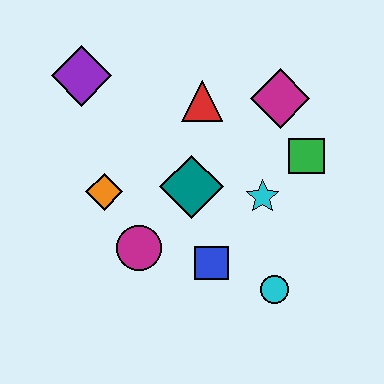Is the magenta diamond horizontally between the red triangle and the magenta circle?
No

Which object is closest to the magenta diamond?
The green square is closest to the magenta diamond.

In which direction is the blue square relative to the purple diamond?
The blue square is below the purple diamond.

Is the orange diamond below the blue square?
No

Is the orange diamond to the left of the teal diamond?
Yes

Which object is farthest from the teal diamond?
The purple diamond is farthest from the teal diamond.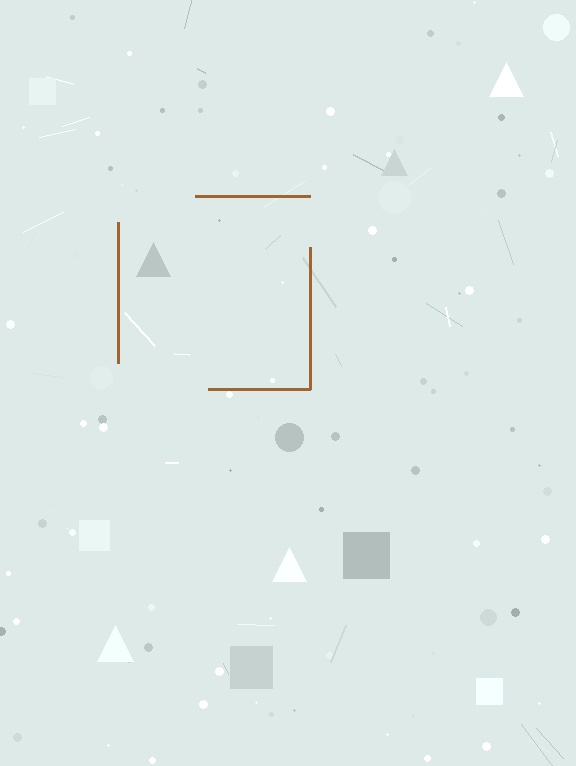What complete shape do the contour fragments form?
The contour fragments form a square.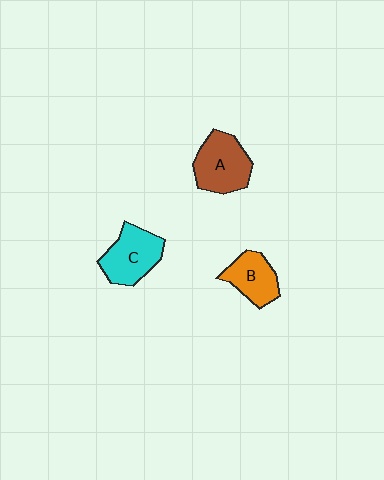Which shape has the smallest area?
Shape B (orange).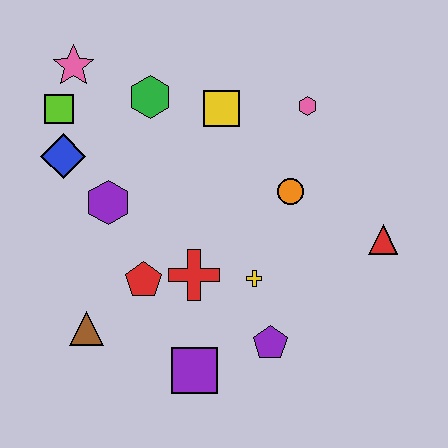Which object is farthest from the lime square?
The red triangle is farthest from the lime square.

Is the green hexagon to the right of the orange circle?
No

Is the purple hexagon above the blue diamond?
No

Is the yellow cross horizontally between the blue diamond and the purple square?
No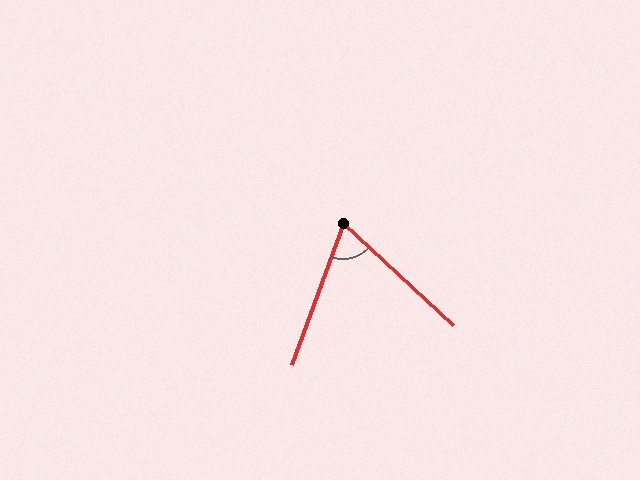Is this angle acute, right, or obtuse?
It is acute.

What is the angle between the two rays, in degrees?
Approximately 67 degrees.